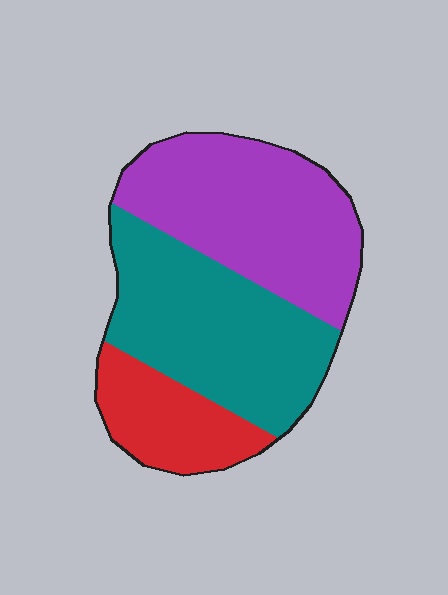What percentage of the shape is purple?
Purple takes up about two fifths (2/5) of the shape.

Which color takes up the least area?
Red, at roughly 20%.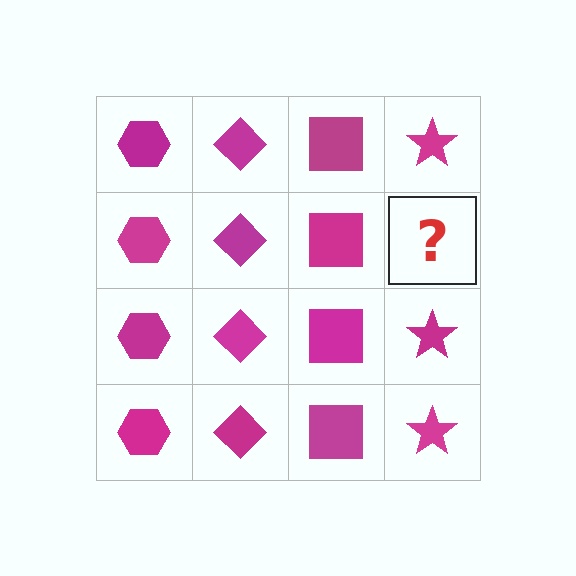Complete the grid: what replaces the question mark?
The question mark should be replaced with a magenta star.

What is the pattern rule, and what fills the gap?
The rule is that each column has a consistent shape. The gap should be filled with a magenta star.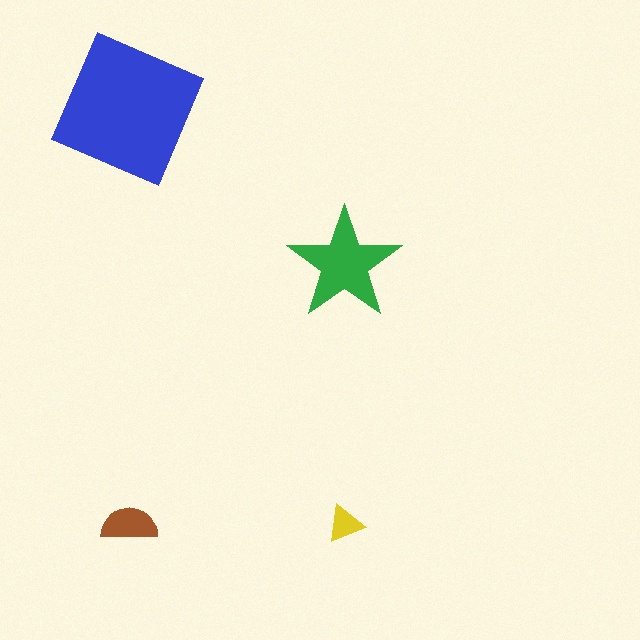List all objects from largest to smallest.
The blue square, the green star, the brown semicircle, the yellow triangle.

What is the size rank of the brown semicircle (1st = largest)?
3rd.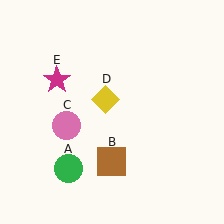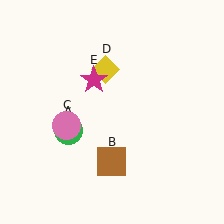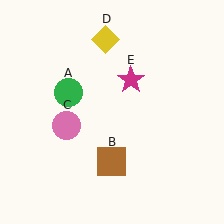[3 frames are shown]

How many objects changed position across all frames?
3 objects changed position: green circle (object A), yellow diamond (object D), magenta star (object E).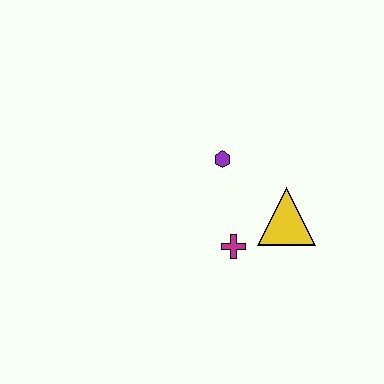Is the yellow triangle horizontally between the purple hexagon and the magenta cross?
No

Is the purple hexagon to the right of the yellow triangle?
No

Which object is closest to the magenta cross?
The yellow triangle is closest to the magenta cross.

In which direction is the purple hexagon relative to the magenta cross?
The purple hexagon is above the magenta cross.